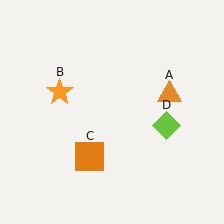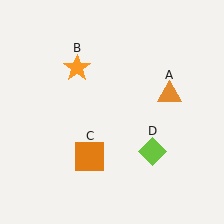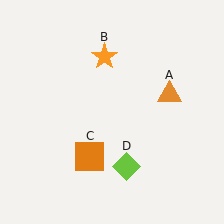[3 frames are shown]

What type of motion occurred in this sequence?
The orange star (object B), lime diamond (object D) rotated clockwise around the center of the scene.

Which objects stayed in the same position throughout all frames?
Orange triangle (object A) and orange square (object C) remained stationary.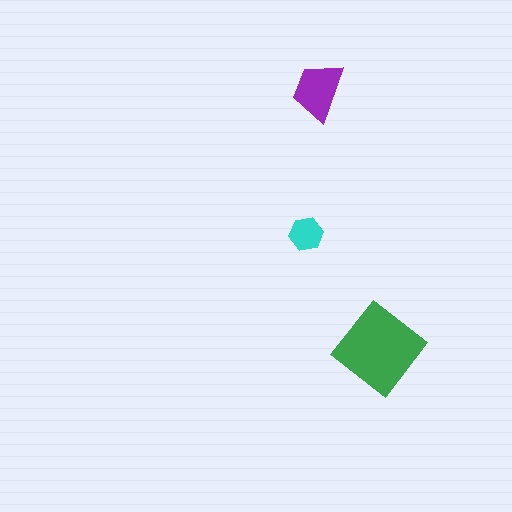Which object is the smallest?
The cyan hexagon.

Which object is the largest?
The green diamond.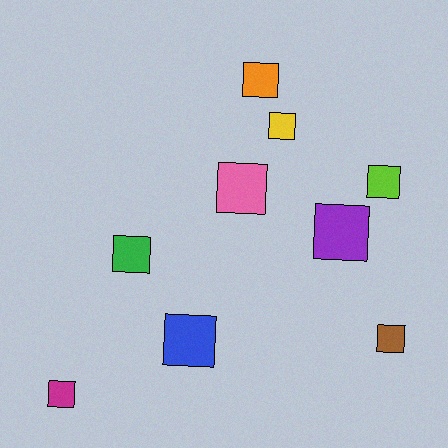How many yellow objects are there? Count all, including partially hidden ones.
There is 1 yellow object.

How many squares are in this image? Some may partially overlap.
There are 9 squares.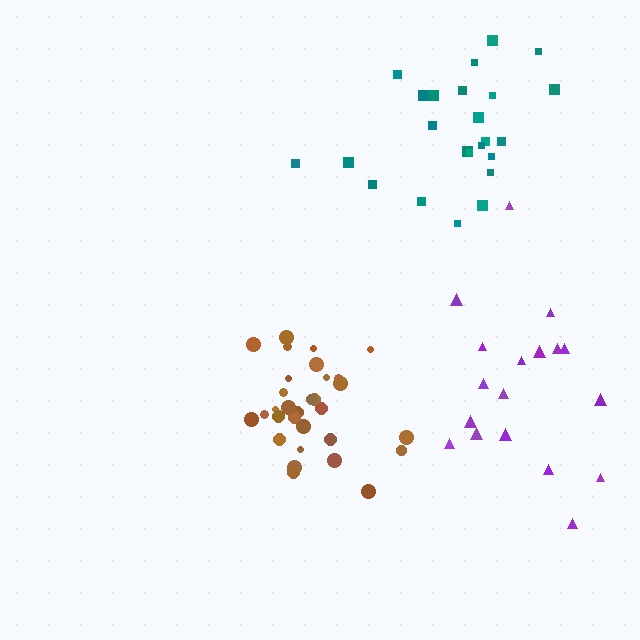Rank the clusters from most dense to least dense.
brown, teal, purple.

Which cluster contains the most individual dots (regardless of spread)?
Brown (31).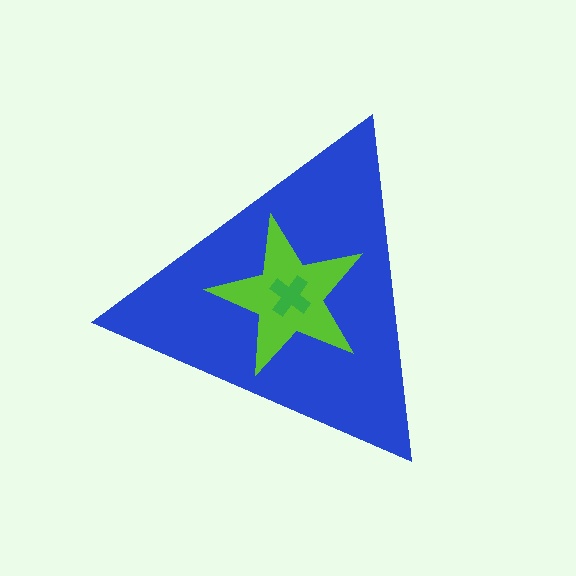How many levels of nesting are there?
3.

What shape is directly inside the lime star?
The green cross.